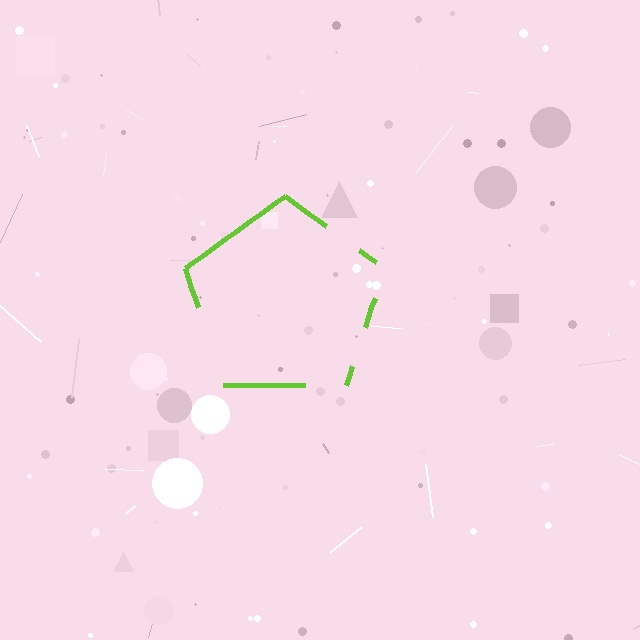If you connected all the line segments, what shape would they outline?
They would outline a pentagon.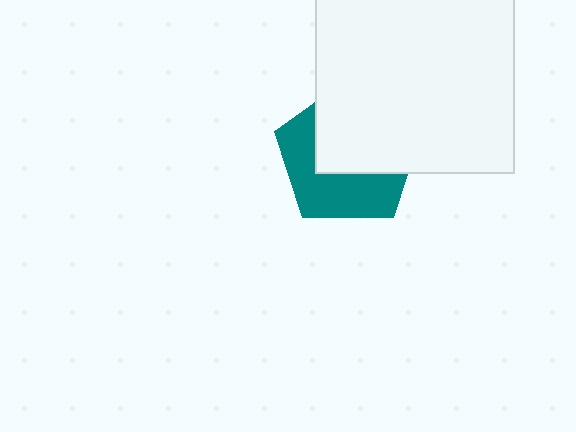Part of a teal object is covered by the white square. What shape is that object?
It is a pentagon.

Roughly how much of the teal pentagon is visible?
About half of it is visible (roughly 47%).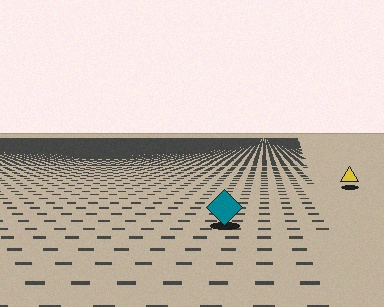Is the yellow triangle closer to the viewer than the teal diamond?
No. The teal diamond is closer — you can tell from the texture gradient: the ground texture is coarser near it.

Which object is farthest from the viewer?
The yellow triangle is farthest from the viewer. It appears smaller and the ground texture around it is denser.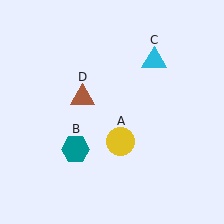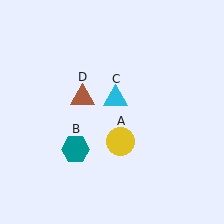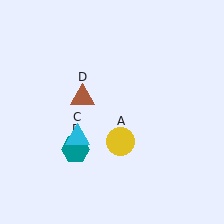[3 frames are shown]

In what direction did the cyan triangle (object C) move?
The cyan triangle (object C) moved down and to the left.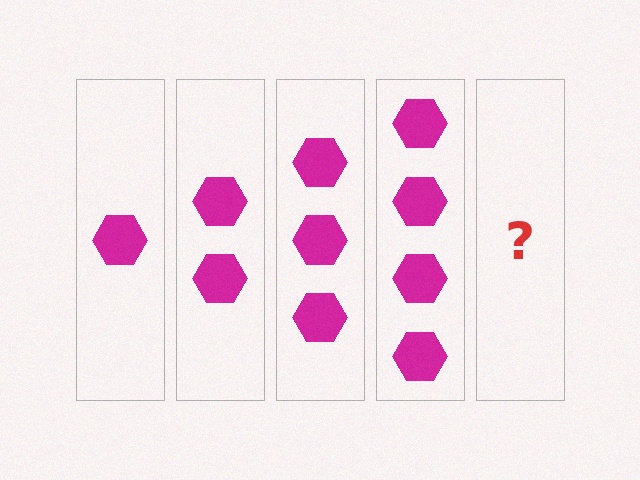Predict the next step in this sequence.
The next step is 5 hexagons.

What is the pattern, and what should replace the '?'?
The pattern is that each step adds one more hexagon. The '?' should be 5 hexagons.